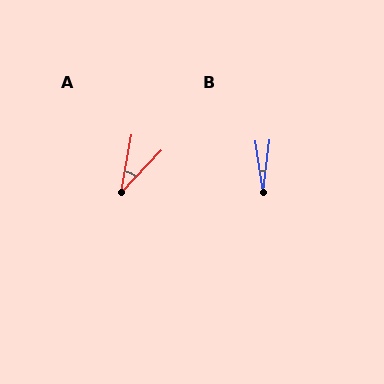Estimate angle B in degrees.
Approximately 15 degrees.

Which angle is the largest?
A, at approximately 34 degrees.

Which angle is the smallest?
B, at approximately 15 degrees.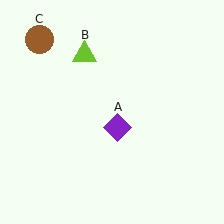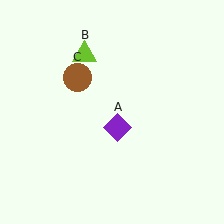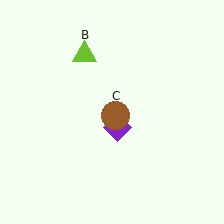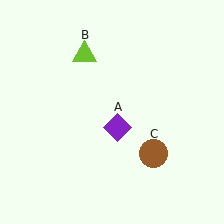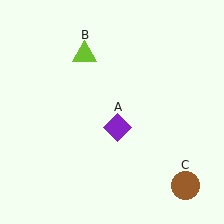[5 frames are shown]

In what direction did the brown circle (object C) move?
The brown circle (object C) moved down and to the right.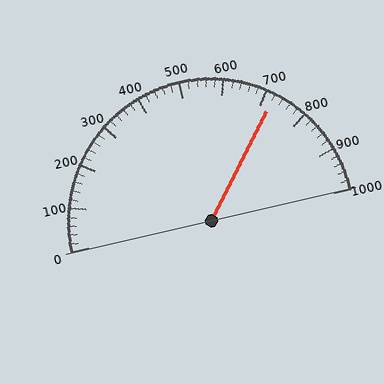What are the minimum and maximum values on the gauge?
The gauge ranges from 0 to 1000.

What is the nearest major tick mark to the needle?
The nearest major tick mark is 700.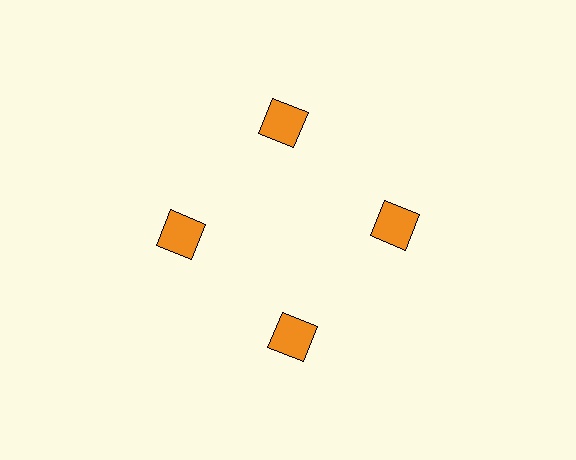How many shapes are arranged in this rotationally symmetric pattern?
There are 4 shapes, arranged in 4 groups of 1.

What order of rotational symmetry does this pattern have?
This pattern has 4-fold rotational symmetry.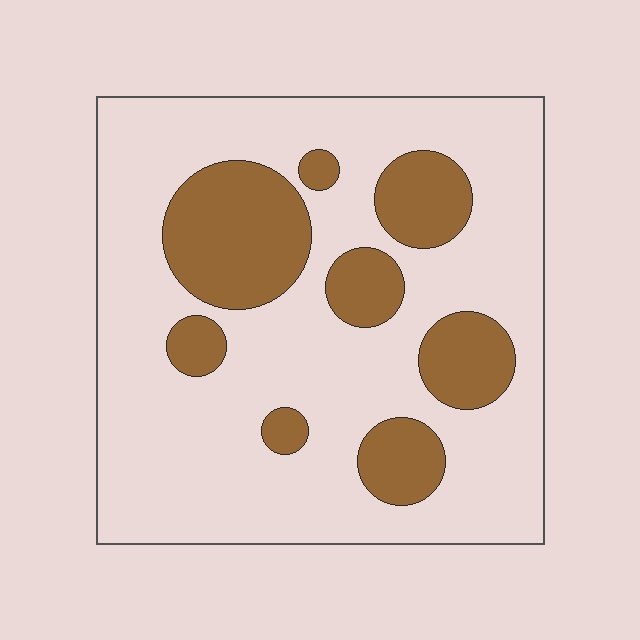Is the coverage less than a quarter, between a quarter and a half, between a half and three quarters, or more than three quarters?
Less than a quarter.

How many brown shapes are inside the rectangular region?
8.